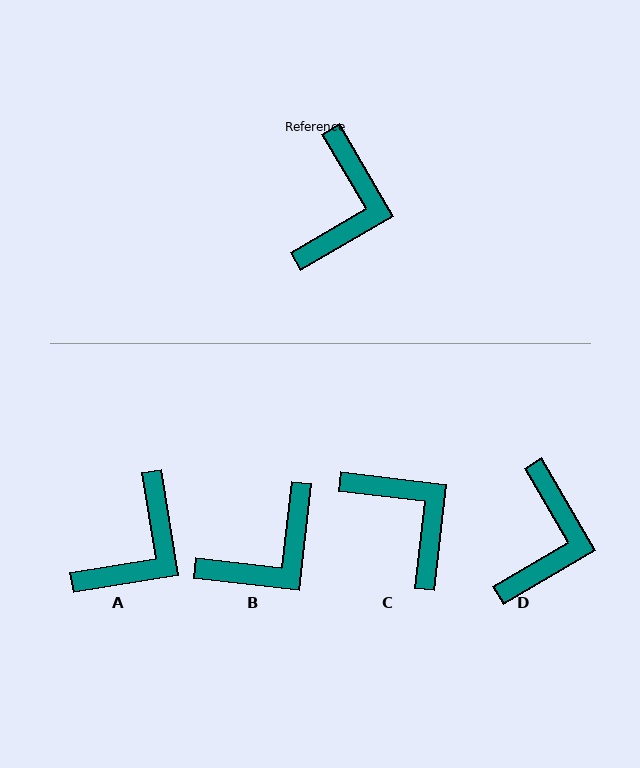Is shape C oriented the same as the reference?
No, it is off by about 53 degrees.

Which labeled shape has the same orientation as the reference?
D.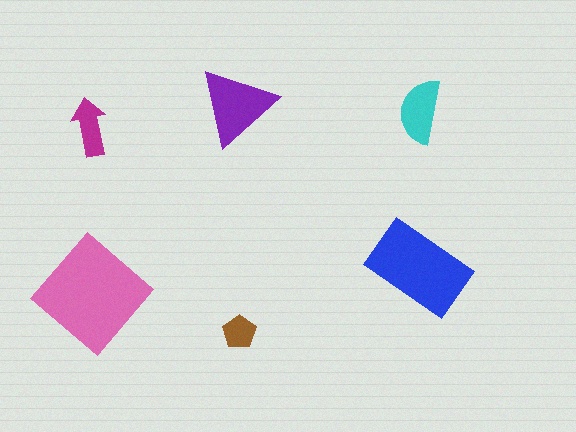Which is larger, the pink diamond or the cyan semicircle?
The pink diamond.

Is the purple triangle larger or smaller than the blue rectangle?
Smaller.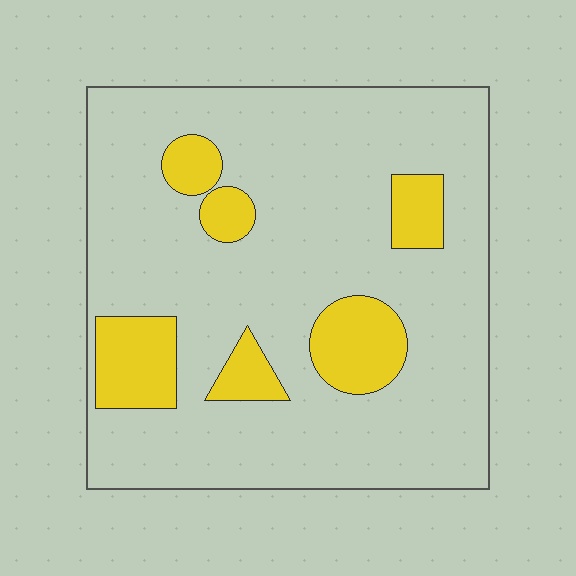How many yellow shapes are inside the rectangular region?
6.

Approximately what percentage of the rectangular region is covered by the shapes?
Approximately 15%.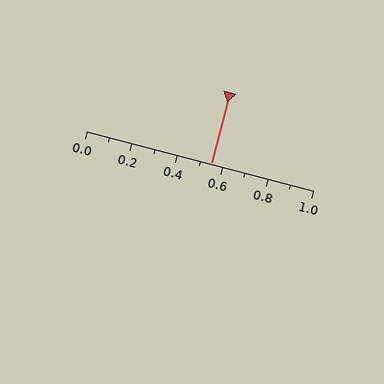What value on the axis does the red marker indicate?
The marker indicates approximately 0.55.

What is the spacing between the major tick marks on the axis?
The major ticks are spaced 0.2 apart.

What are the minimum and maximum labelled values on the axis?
The axis runs from 0.0 to 1.0.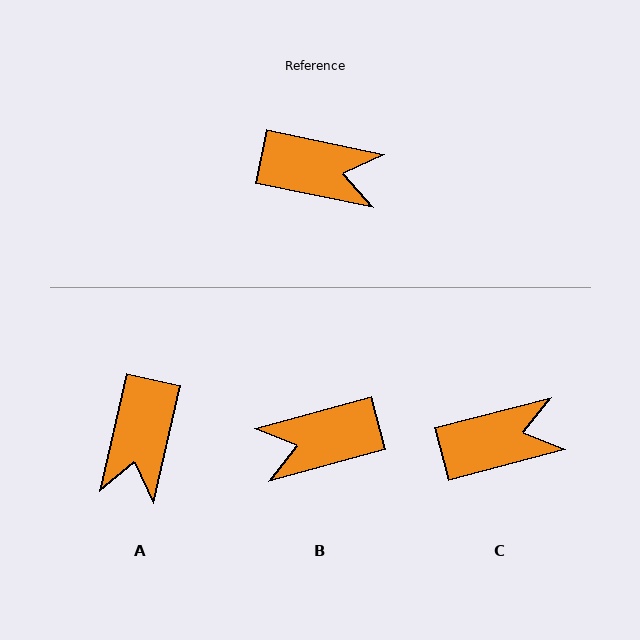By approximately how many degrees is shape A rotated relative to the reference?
Approximately 91 degrees clockwise.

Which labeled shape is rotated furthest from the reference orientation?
B, about 153 degrees away.